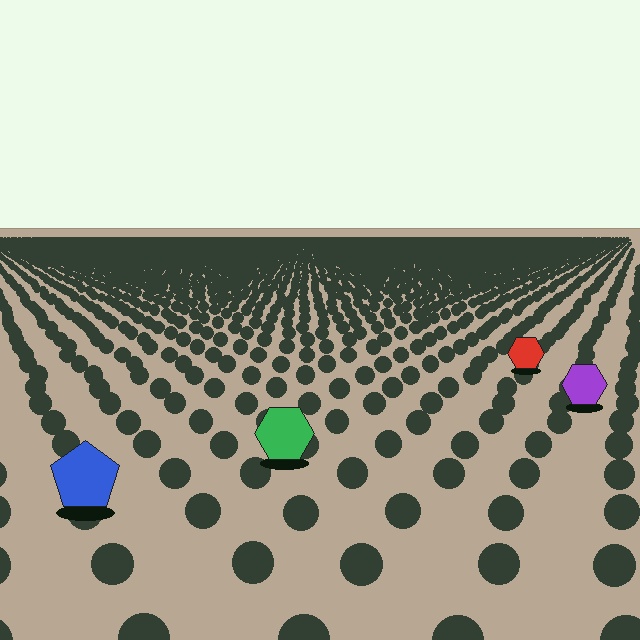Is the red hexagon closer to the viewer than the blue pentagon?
No. The blue pentagon is closer — you can tell from the texture gradient: the ground texture is coarser near it.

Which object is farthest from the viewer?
The red hexagon is farthest from the viewer. It appears smaller and the ground texture around it is denser.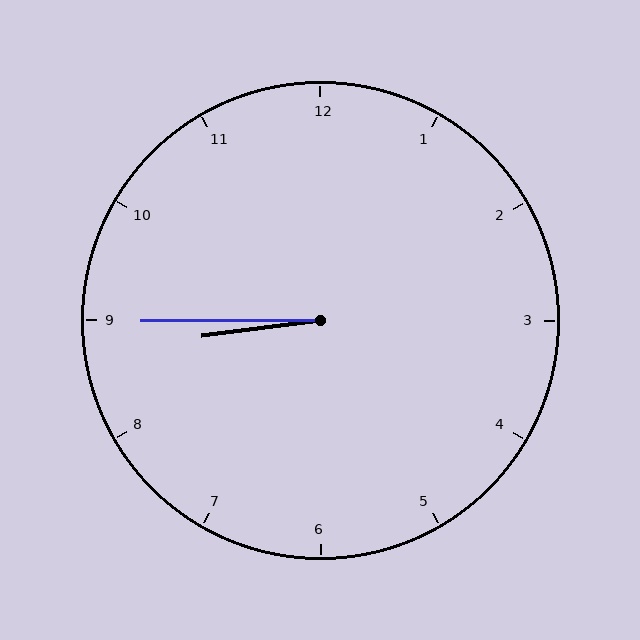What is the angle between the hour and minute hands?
Approximately 8 degrees.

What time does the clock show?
8:45.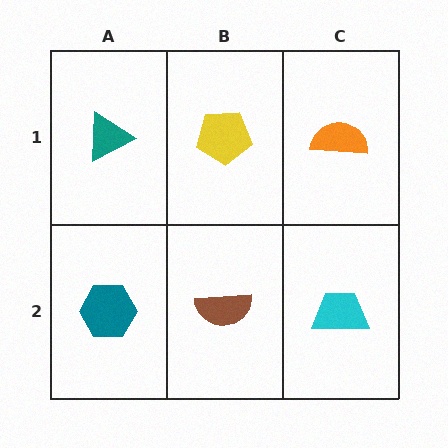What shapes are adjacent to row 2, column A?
A teal triangle (row 1, column A), a brown semicircle (row 2, column B).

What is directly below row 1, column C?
A cyan trapezoid.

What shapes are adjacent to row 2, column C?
An orange semicircle (row 1, column C), a brown semicircle (row 2, column B).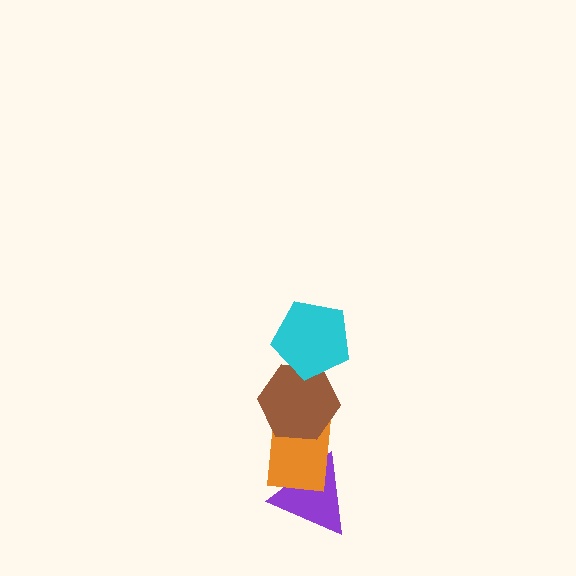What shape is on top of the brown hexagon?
The cyan pentagon is on top of the brown hexagon.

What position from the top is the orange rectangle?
The orange rectangle is 3rd from the top.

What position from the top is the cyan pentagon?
The cyan pentagon is 1st from the top.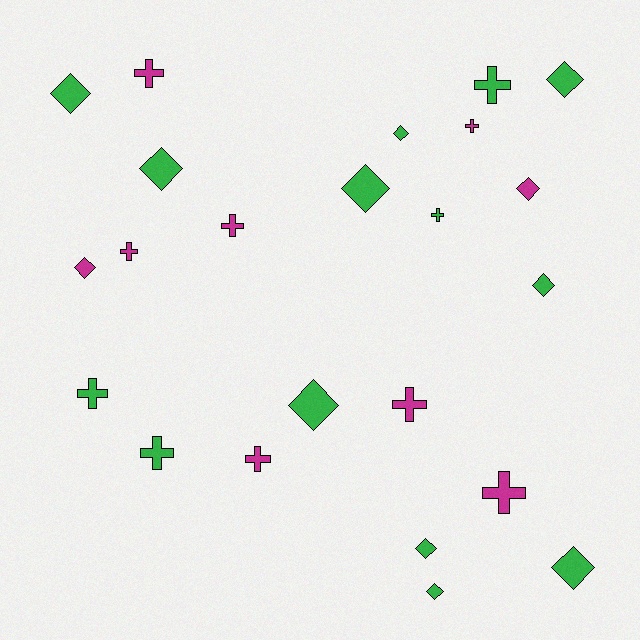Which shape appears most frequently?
Diamond, with 12 objects.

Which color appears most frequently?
Green, with 14 objects.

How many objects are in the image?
There are 23 objects.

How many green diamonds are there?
There are 10 green diamonds.